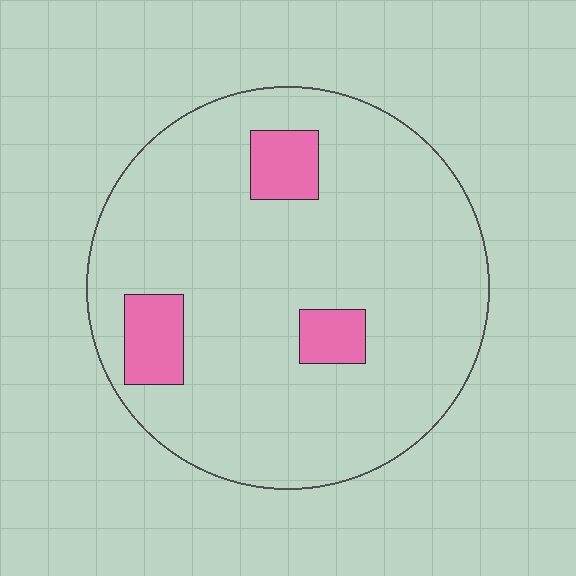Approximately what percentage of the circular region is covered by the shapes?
Approximately 10%.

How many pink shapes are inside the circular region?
3.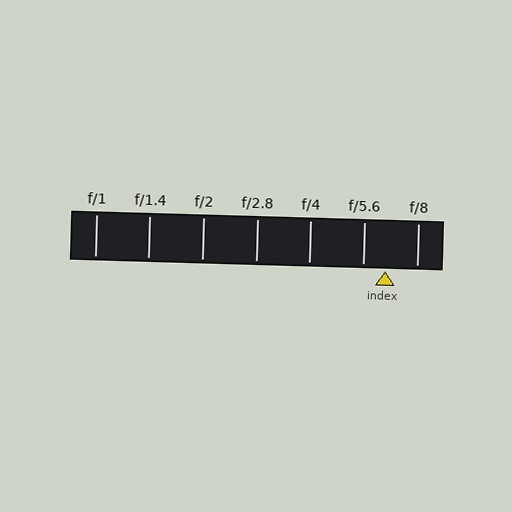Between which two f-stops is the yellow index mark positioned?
The index mark is between f/5.6 and f/8.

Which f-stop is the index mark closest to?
The index mark is closest to f/5.6.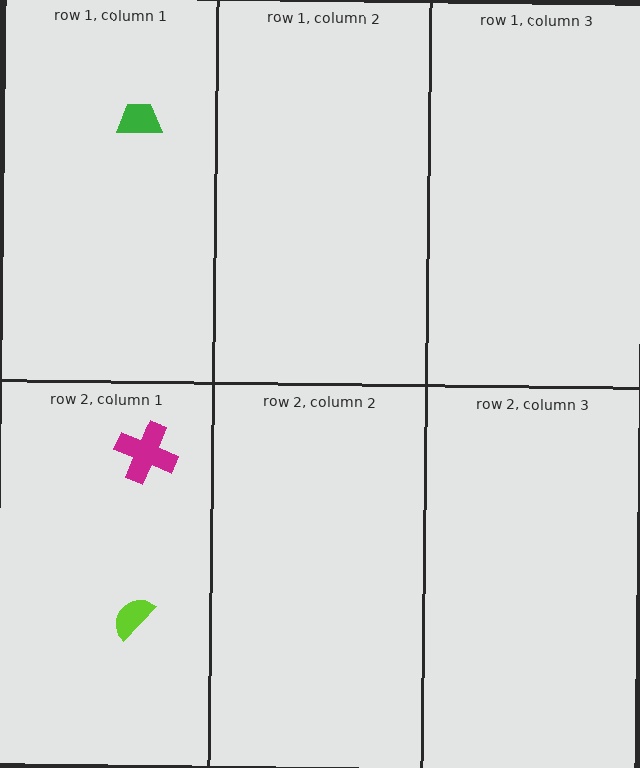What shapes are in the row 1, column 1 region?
The green trapezoid.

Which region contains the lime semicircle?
The row 2, column 1 region.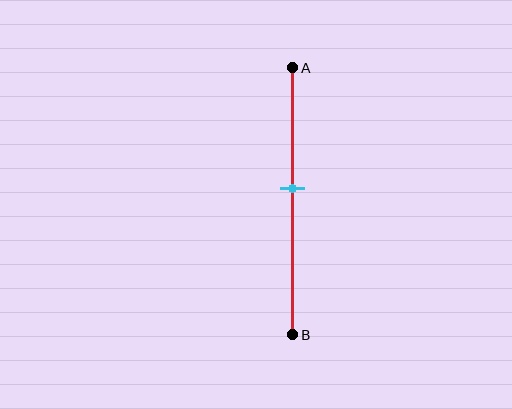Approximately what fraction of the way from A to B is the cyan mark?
The cyan mark is approximately 45% of the way from A to B.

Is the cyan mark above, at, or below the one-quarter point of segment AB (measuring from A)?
The cyan mark is below the one-quarter point of segment AB.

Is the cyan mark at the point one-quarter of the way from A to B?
No, the mark is at about 45% from A, not at the 25% one-quarter point.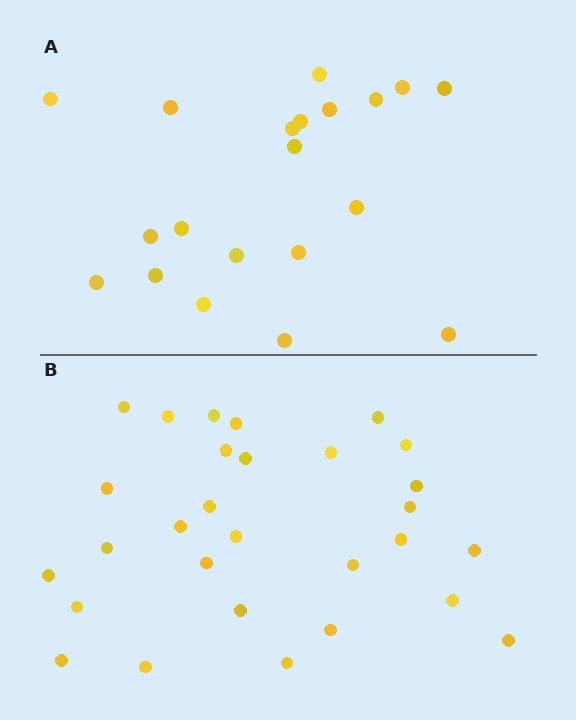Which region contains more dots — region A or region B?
Region B (the bottom region) has more dots.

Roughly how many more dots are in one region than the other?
Region B has roughly 8 or so more dots than region A.